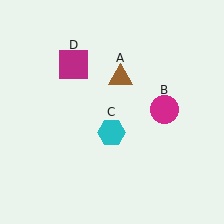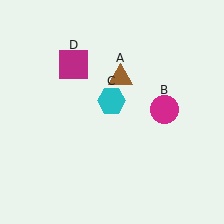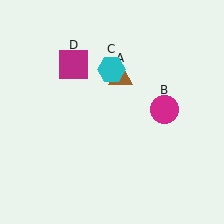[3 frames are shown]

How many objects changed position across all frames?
1 object changed position: cyan hexagon (object C).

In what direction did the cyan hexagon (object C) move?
The cyan hexagon (object C) moved up.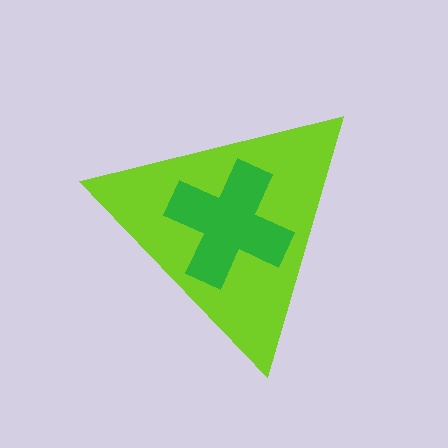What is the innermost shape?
The green cross.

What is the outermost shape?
The lime triangle.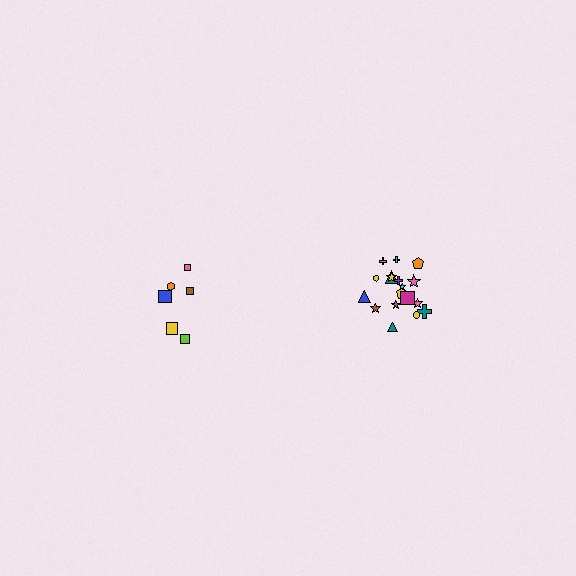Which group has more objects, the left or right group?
The right group.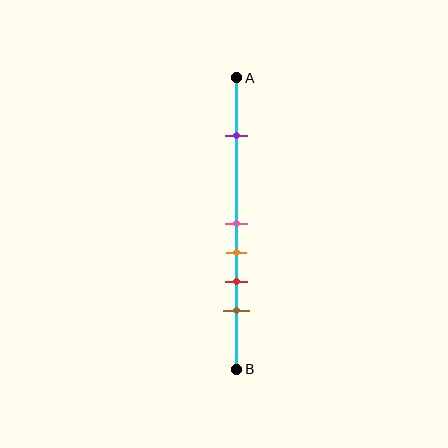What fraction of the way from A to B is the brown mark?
The brown mark is approximately 80% (0.8) of the way from A to B.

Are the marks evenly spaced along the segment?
No, the marks are not evenly spaced.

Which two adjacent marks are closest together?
The pink and orange marks are the closest adjacent pair.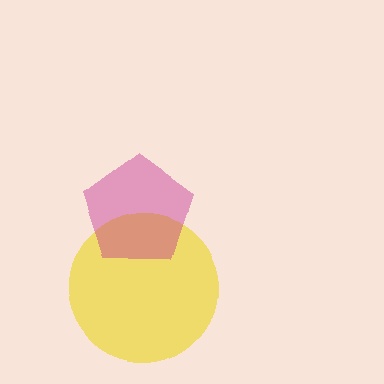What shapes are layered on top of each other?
The layered shapes are: a yellow circle, a magenta pentagon.